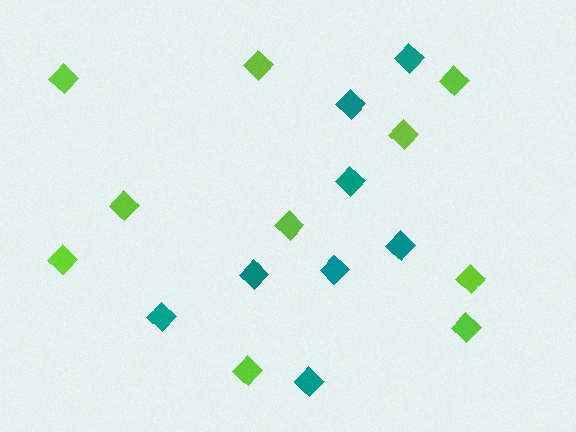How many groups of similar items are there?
There are 2 groups: one group of teal diamonds (8) and one group of lime diamonds (10).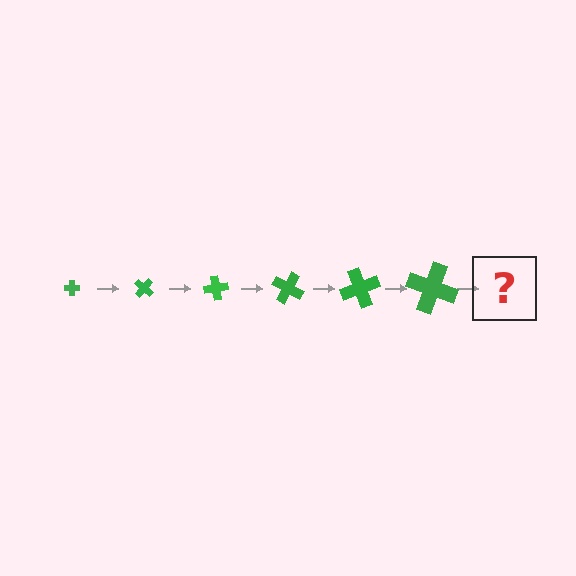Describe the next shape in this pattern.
It should be a cross, larger than the previous one and rotated 240 degrees from the start.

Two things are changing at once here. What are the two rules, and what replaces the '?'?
The two rules are that the cross grows larger each step and it rotates 40 degrees each step. The '?' should be a cross, larger than the previous one and rotated 240 degrees from the start.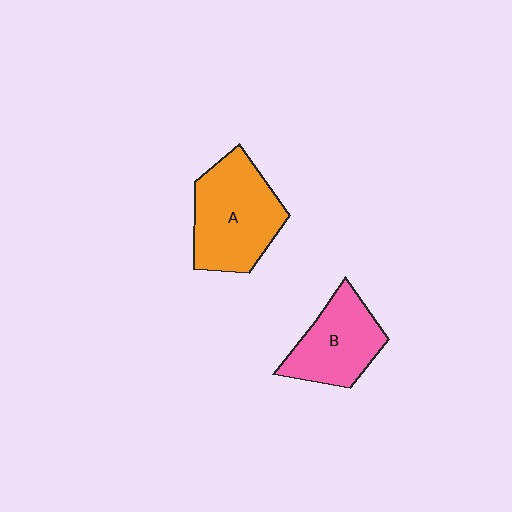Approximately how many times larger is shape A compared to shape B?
Approximately 1.3 times.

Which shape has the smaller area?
Shape B (pink).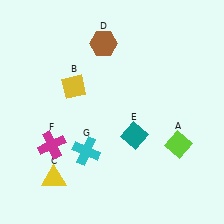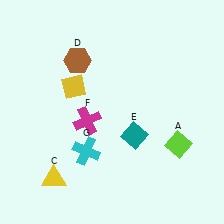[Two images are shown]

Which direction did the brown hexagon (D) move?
The brown hexagon (D) moved left.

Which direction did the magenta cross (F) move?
The magenta cross (F) moved right.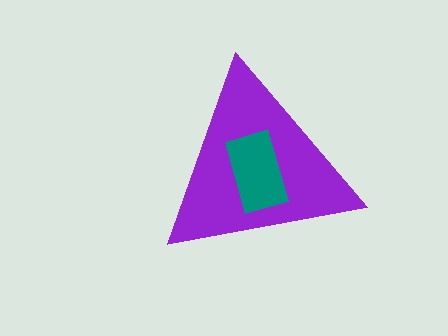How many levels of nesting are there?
2.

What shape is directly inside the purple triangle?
The teal rectangle.